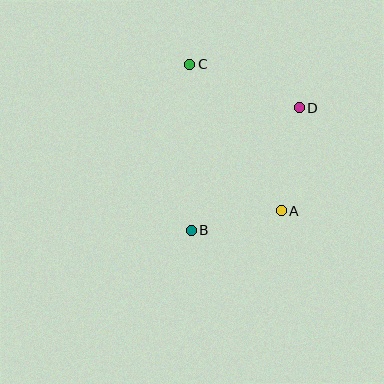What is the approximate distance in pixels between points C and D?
The distance between C and D is approximately 118 pixels.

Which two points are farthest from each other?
Points A and C are farthest from each other.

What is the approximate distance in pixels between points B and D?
The distance between B and D is approximately 163 pixels.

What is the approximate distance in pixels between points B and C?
The distance between B and C is approximately 166 pixels.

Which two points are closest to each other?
Points A and B are closest to each other.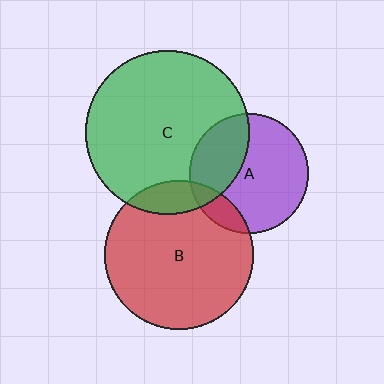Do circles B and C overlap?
Yes.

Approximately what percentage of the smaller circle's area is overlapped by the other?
Approximately 15%.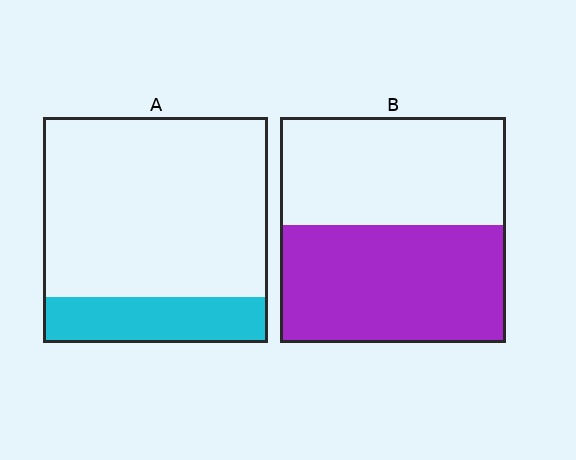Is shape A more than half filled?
No.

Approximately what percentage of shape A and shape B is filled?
A is approximately 20% and B is approximately 50%.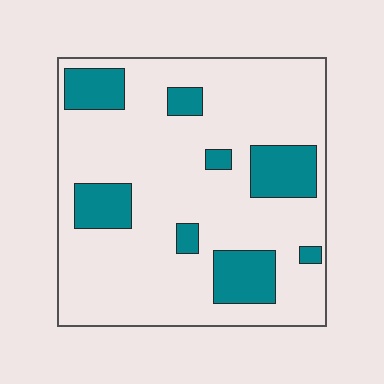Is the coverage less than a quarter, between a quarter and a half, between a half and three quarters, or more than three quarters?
Less than a quarter.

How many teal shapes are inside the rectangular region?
8.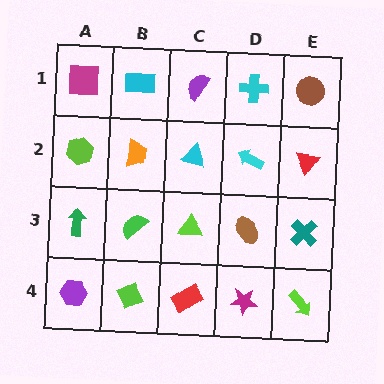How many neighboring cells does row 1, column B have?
3.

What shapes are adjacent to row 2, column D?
A cyan cross (row 1, column D), a brown ellipse (row 3, column D), a cyan triangle (row 2, column C), a red triangle (row 2, column E).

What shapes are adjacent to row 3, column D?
A cyan arrow (row 2, column D), a magenta star (row 4, column D), a lime triangle (row 3, column C), a teal cross (row 3, column E).